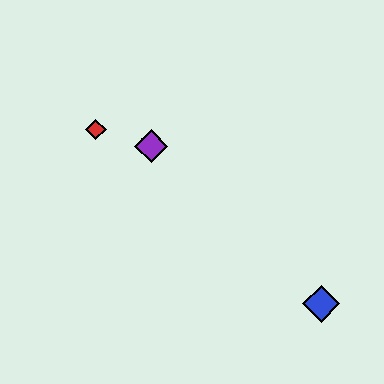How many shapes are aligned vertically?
3 shapes (the green diamond, the yellow hexagon, the purple diamond) are aligned vertically.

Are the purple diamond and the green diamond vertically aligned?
Yes, both are at x≈151.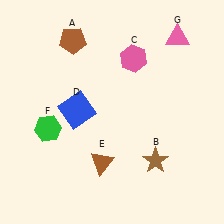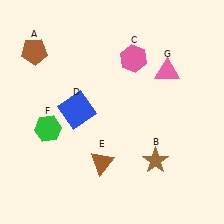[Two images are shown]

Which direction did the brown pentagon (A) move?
The brown pentagon (A) moved left.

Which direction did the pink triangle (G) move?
The pink triangle (G) moved down.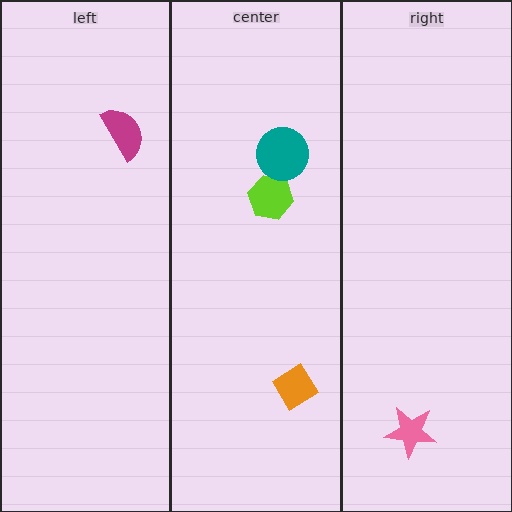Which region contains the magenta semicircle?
The left region.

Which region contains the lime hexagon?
The center region.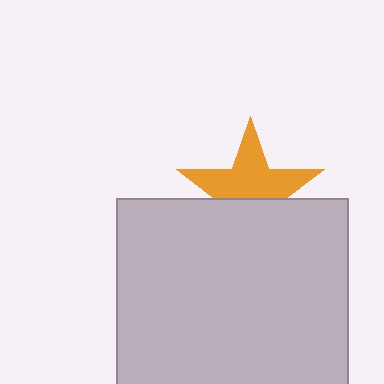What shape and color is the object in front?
The object in front is a light gray square.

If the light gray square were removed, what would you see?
You would see the complete orange star.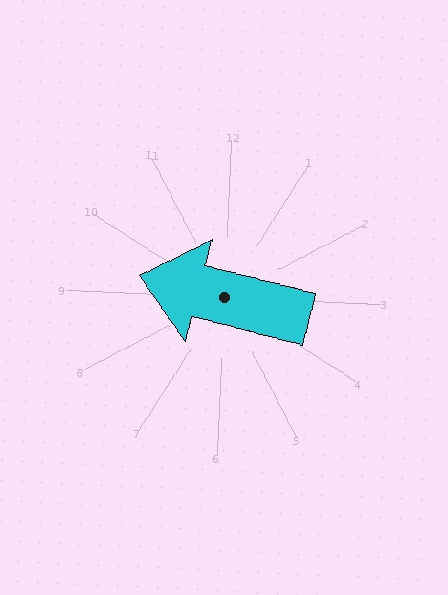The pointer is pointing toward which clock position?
Roughly 9 o'clock.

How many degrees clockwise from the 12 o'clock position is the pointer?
Approximately 282 degrees.